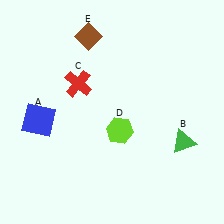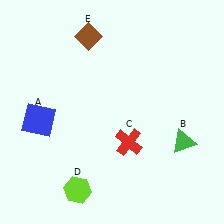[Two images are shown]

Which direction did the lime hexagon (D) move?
The lime hexagon (D) moved down.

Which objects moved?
The objects that moved are: the red cross (C), the lime hexagon (D).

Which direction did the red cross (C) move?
The red cross (C) moved down.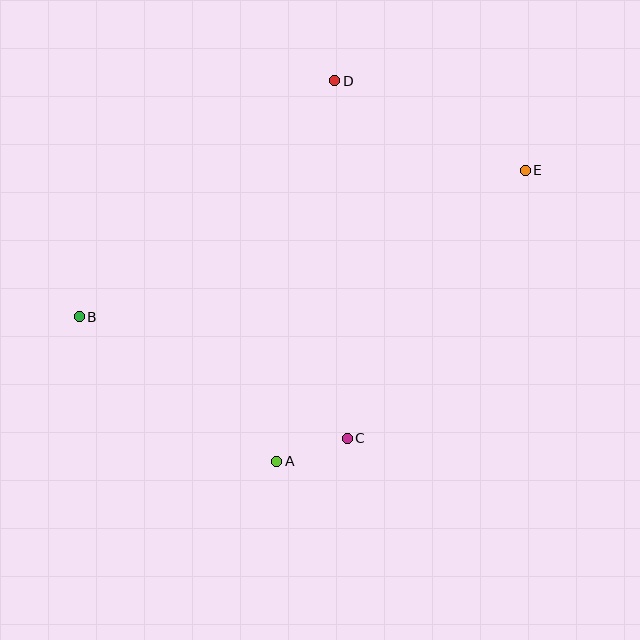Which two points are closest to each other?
Points A and C are closest to each other.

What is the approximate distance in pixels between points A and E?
The distance between A and E is approximately 383 pixels.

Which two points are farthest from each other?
Points B and E are farthest from each other.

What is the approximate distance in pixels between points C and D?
The distance between C and D is approximately 358 pixels.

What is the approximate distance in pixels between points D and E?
The distance between D and E is approximately 210 pixels.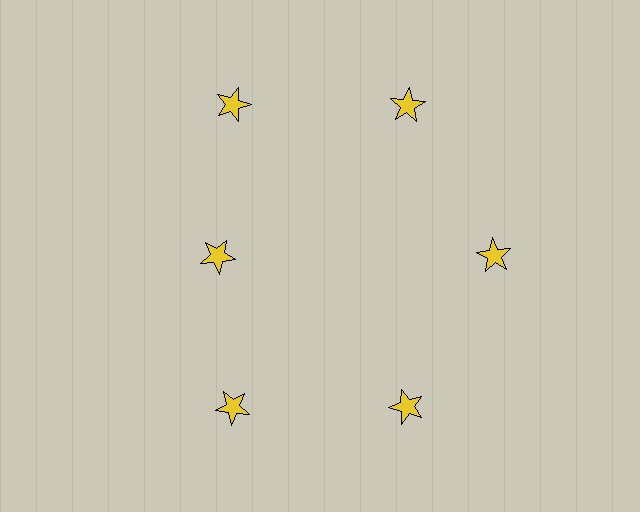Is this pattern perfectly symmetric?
No. The 6 yellow stars are arranged in a ring, but one element near the 9 o'clock position is pulled inward toward the center, breaking the 6-fold rotational symmetry.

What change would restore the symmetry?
The symmetry would be restored by moving it outward, back onto the ring so that all 6 stars sit at equal angles and equal distance from the center.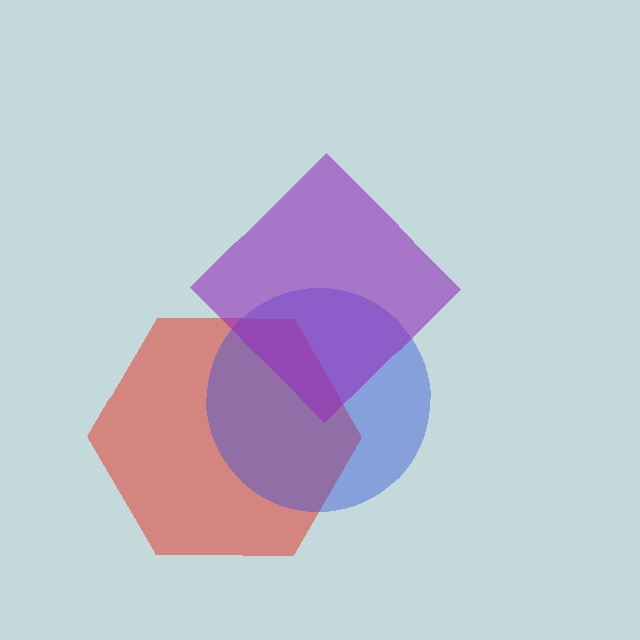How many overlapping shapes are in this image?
There are 3 overlapping shapes in the image.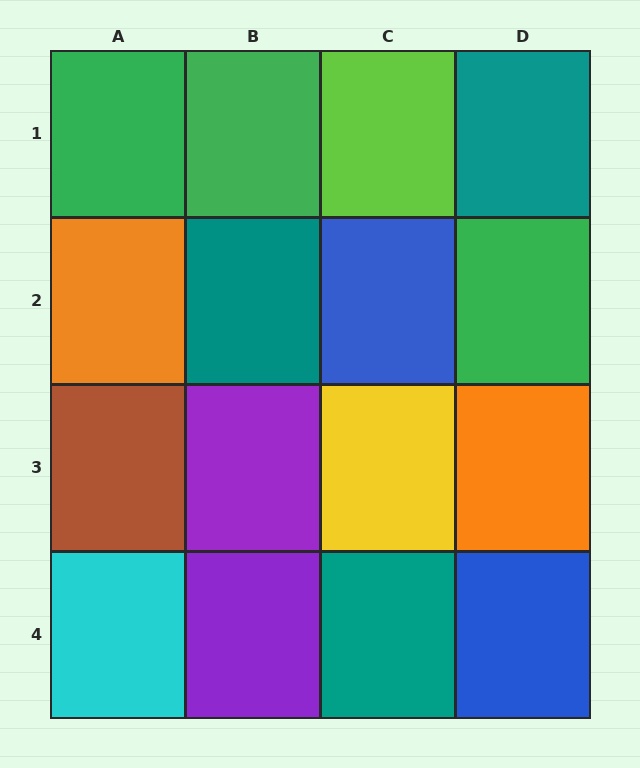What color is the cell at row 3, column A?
Brown.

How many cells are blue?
2 cells are blue.